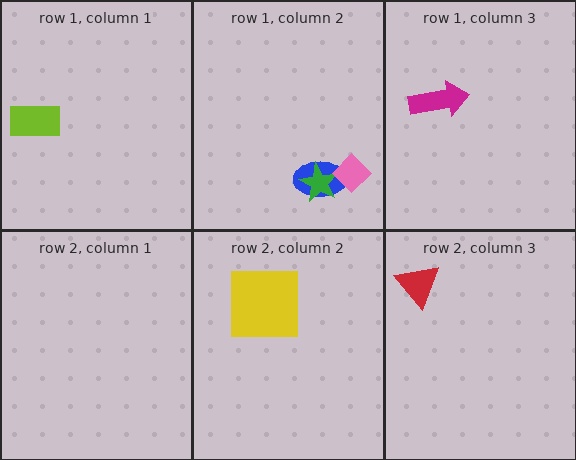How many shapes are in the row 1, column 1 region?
1.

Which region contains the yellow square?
The row 2, column 2 region.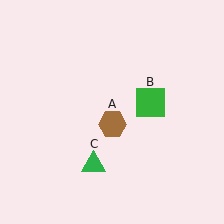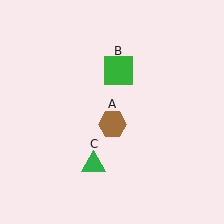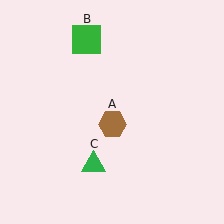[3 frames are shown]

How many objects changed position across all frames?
1 object changed position: green square (object B).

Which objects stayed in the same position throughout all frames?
Brown hexagon (object A) and green triangle (object C) remained stationary.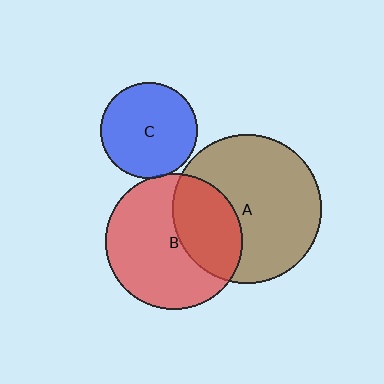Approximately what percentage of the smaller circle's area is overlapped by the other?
Approximately 5%.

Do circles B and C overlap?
Yes.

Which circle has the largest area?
Circle A (brown).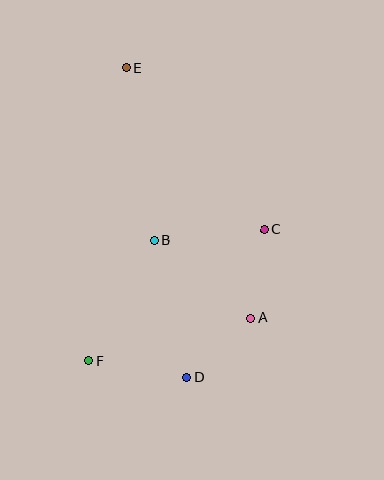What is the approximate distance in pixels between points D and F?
The distance between D and F is approximately 100 pixels.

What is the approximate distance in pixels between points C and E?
The distance between C and E is approximately 212 pixels.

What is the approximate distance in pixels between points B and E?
The distance between B and E is approximately 174 pixels.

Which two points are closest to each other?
Points A and D are closest to each other.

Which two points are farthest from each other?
Points D and E are farthest from each other.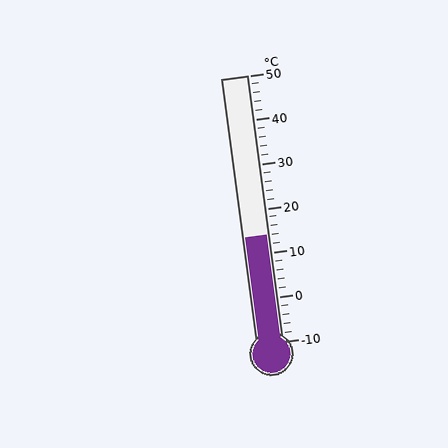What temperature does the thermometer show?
The thermometer shows approximately 14°C.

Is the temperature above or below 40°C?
The temperature is below 40°C.